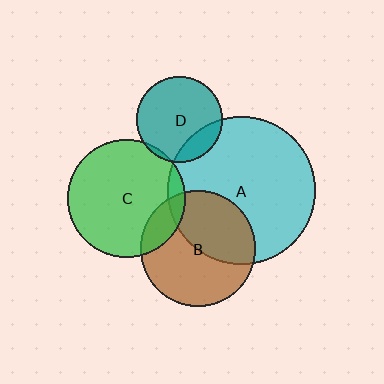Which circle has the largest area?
Circle A (cyan).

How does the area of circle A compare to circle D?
Approximately 3.0 times.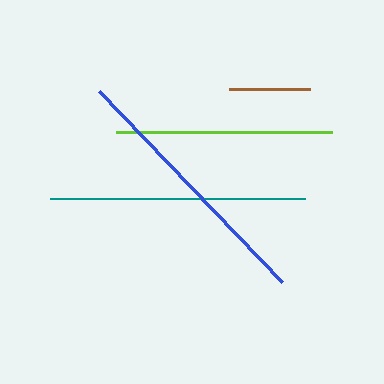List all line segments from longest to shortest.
From longest to shortest: blue, teal, lime, brown.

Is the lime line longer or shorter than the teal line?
The teal line is longer than the lime line.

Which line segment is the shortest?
The brown line is the shortest at approximately 80 pixels.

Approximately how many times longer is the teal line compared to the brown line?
The teal line is approximately 3.2 times the length of the brown line.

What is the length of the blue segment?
The blue segment is approximately 265 pixels long.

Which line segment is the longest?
The blue line is the longest at approximately 265 pixels.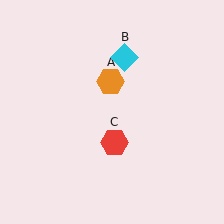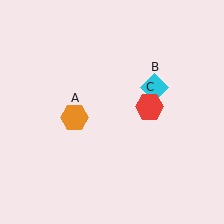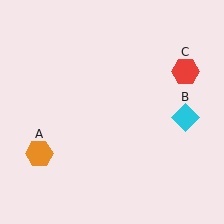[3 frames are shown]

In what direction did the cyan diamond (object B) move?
The cyan diamond (object B) moved down and to the right.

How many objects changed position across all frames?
3 objects changed position: orange hexagon (object A), cyan diamond (object B), red hexagon (object C).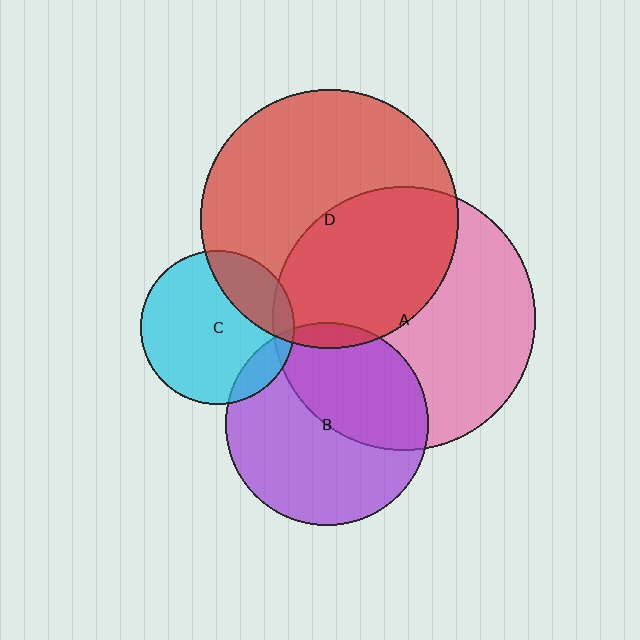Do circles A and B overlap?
Yes.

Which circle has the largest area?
Circle A (pink).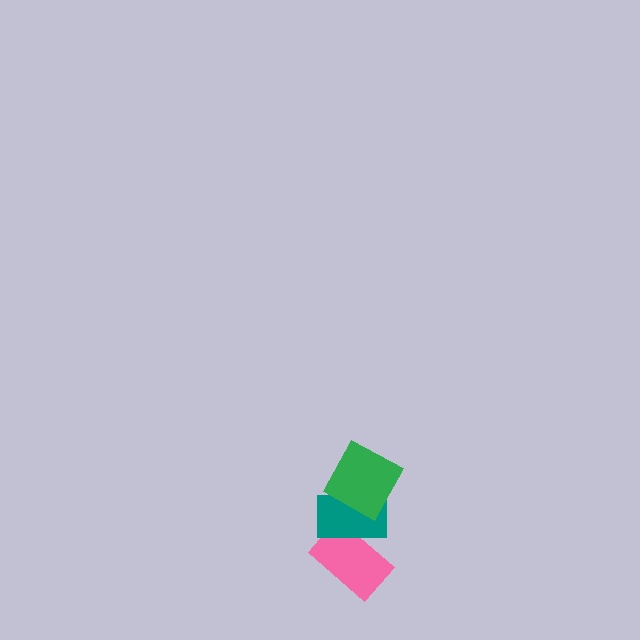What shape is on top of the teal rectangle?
The green square is on top of the teal rectangle.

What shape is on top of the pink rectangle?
The teal rectangle is on top of the pink rectangle.